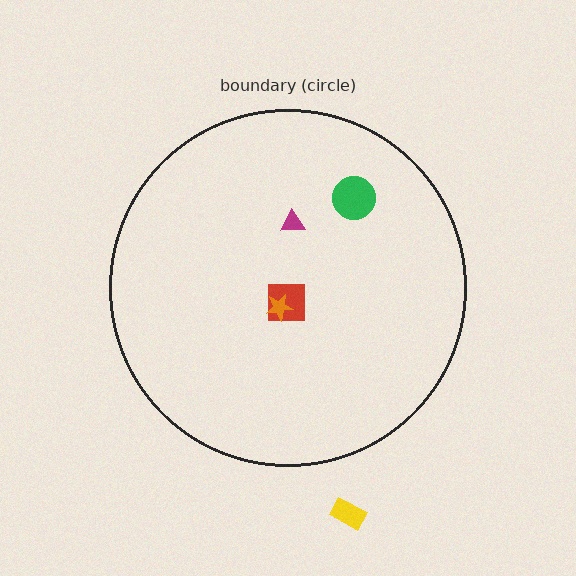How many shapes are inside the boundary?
4 inside, 1 outside.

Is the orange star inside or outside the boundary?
Inside.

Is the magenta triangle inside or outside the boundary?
Inside.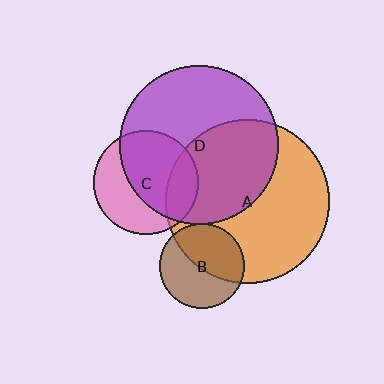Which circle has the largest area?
Circle A (orange).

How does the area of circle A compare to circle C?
Approximately 2.5 times.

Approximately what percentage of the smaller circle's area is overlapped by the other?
Approximately 45%.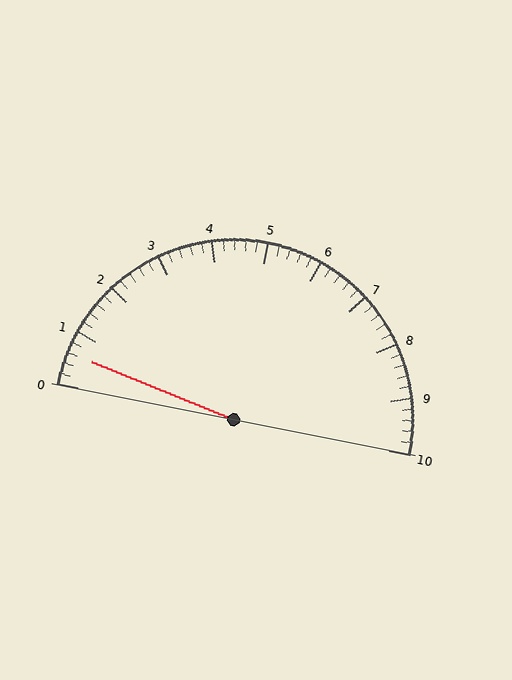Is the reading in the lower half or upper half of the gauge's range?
The reading is in the lower half of the range (0 to 10).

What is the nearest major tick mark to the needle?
The nearest major tick mark is 1.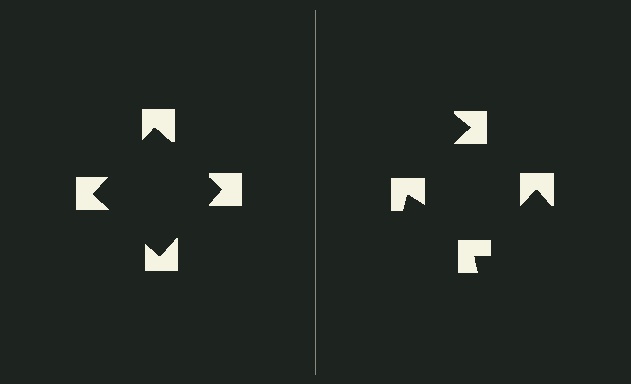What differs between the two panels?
The notched squares are positioned identically on both sides; only the wedge orientations differ. On the left they align to a square; on the right they are misaligned.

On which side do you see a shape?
An illusory square appears on the left side. On the right side the wedge cuts are rotated, so no coherent shape forms.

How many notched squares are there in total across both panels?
8 — 4 on each side.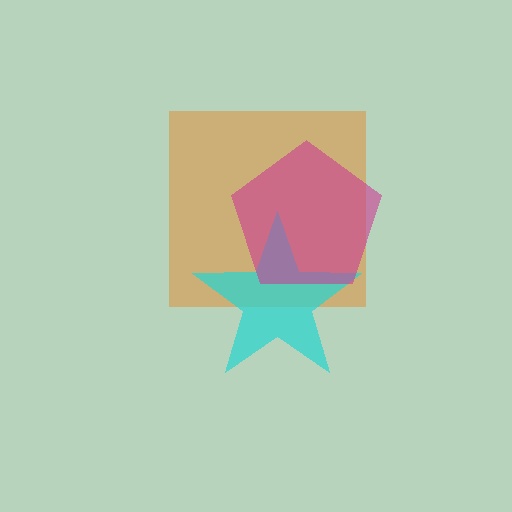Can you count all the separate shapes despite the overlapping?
Yes, there are 3 separate shapes.